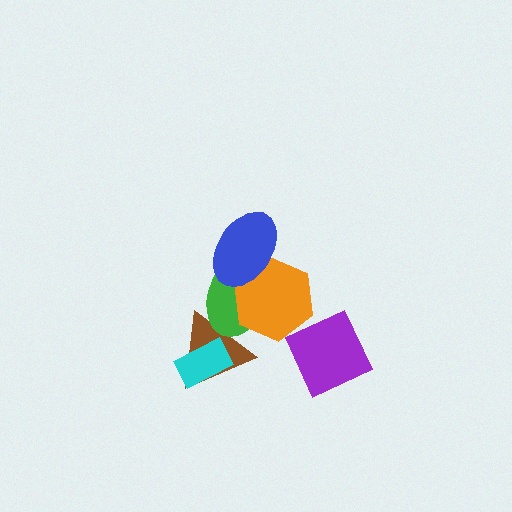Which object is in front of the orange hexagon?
The blue ellipse is in front of the orange hexagon.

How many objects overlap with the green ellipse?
3 objects overlap with the green ellipse.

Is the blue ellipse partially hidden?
No, no other shape covers it.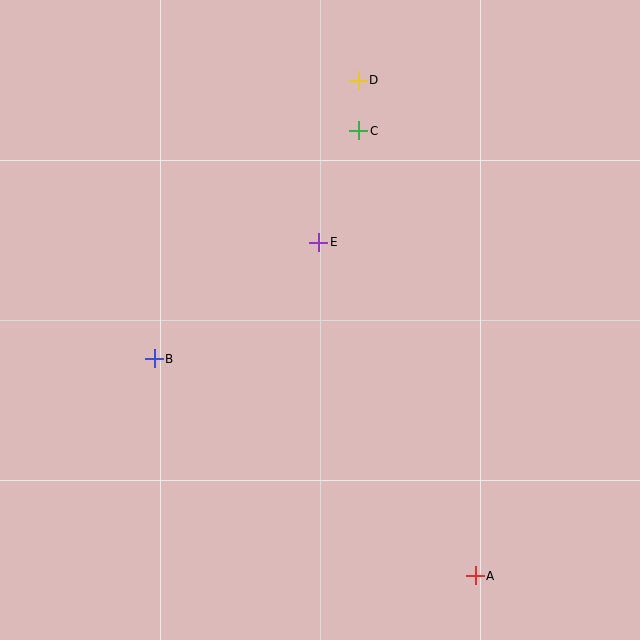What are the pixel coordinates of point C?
Point C is at (359, 131).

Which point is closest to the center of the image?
Point E at (319, 242) is closest to the center.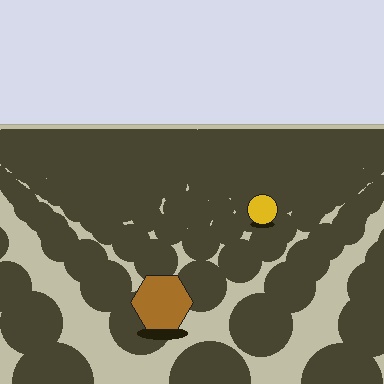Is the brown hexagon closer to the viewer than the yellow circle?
Yes. The brown hexagon is closer — you can tell from the texture gradient: the ground texture is coarser near it.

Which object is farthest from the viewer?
The yellow circle is farthest from the viewer. It appears smaller and the ground texture around it is denser.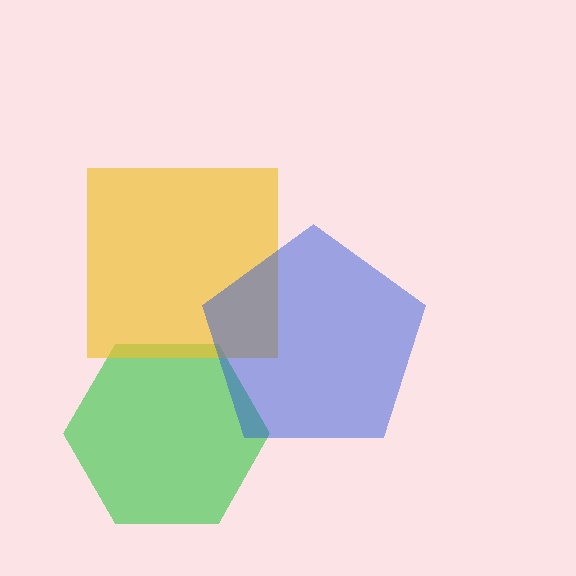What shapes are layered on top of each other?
The layered shapes are: a green hexagon, a yellow square, a blue pentagon.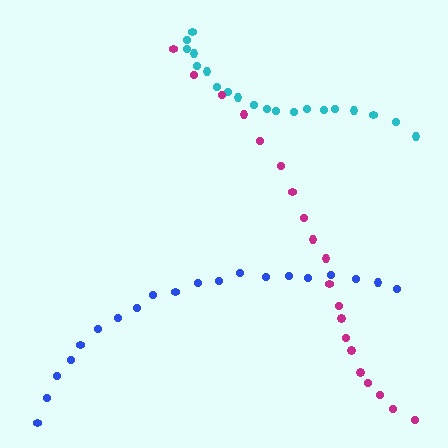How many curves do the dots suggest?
There are 3 distinct paths.